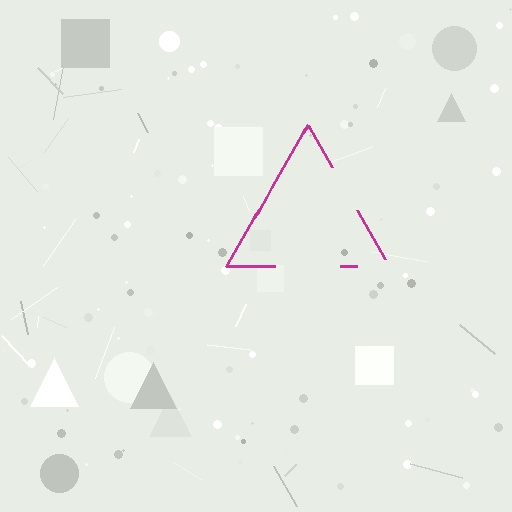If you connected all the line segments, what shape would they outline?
They would outline a triangle.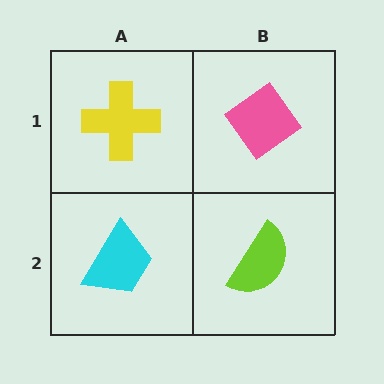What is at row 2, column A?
A cyan trapezoid.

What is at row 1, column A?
A yellow cross.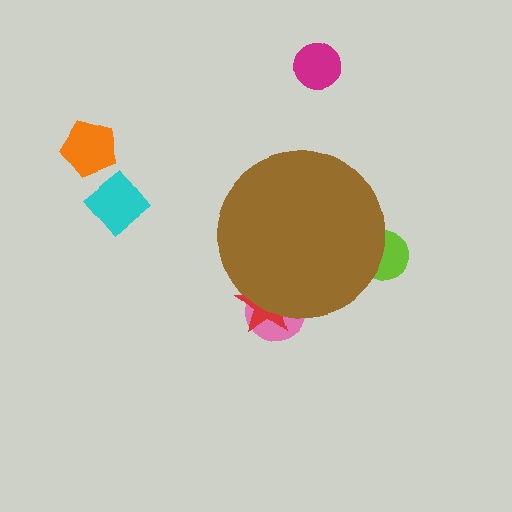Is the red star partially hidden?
Yes, the red star is partially hidden behind the brown circle.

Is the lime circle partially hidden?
Yes, the lime circle is partially hidden behind the brown circle.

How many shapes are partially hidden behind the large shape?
3 shapes are partially hidden.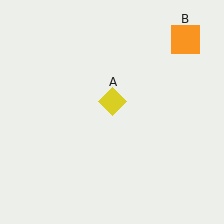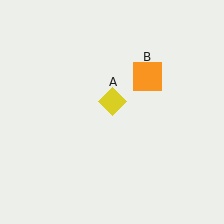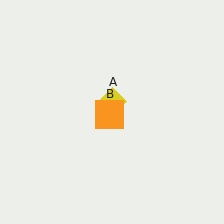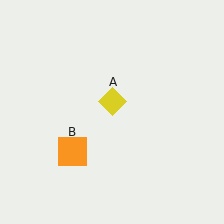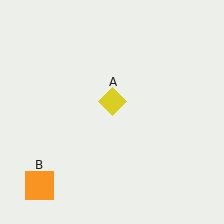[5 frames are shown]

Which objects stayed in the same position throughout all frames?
Yellow diamond (object A) remained stationary.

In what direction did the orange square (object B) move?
The orange square (object B) moved down and to the left.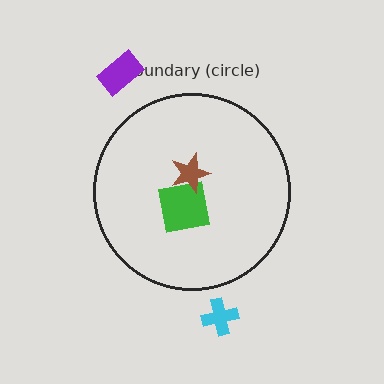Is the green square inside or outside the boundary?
Inside.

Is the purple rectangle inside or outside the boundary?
Outside.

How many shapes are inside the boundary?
2 inside, 2 outside.